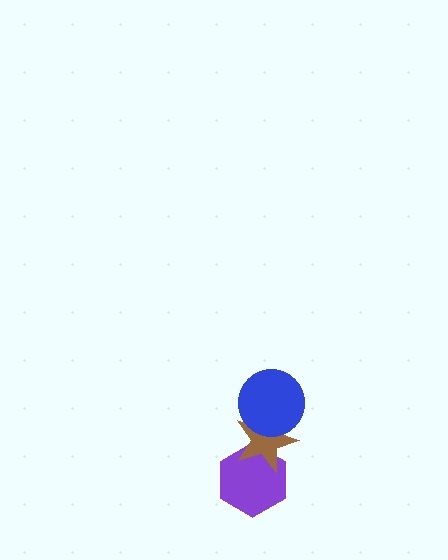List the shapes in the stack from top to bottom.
From top to bottom: the blue circle, the brown star, the purple hexagon.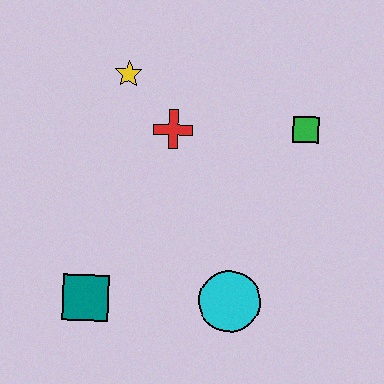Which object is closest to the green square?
The red cross is closest to the green square.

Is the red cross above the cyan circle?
Yes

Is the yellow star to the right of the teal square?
Yes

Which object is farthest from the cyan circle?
The yellow star is farthest from the cyan circle.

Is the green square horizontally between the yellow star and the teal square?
No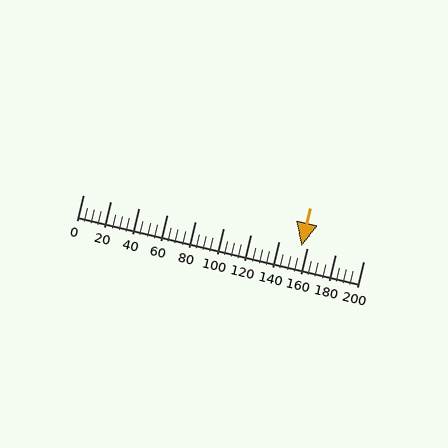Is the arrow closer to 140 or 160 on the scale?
The arrow is closer to 160.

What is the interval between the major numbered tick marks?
The major tick marks are spaced 20 units apart.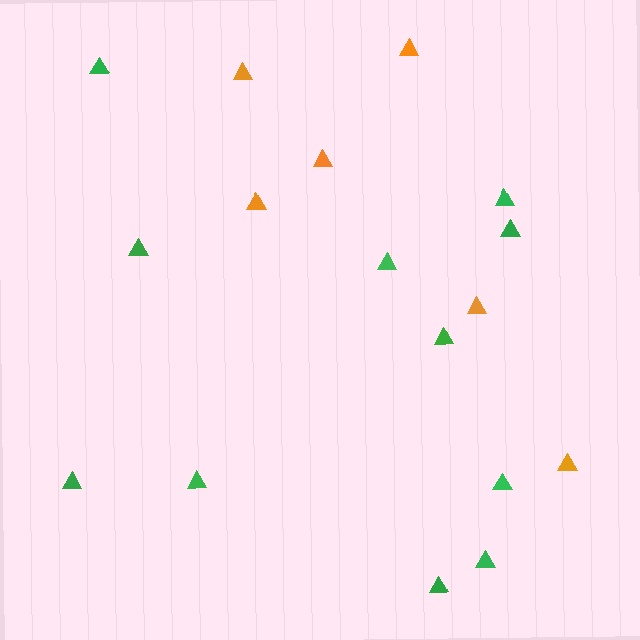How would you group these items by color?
There are 2 groups: one group of green triangles (11) and one group of orange triangles (6).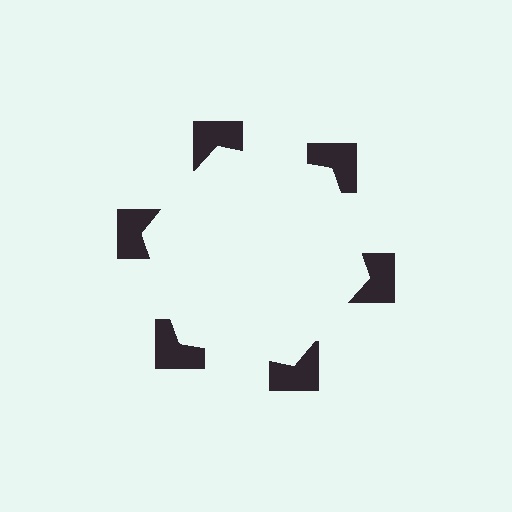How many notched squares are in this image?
There are 6 — one at each vertex of the illusory hexagon.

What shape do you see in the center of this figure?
An illusory hexagon — its edges are inferred from the aligned wedge cuts in the notched squares, not physically drawn.